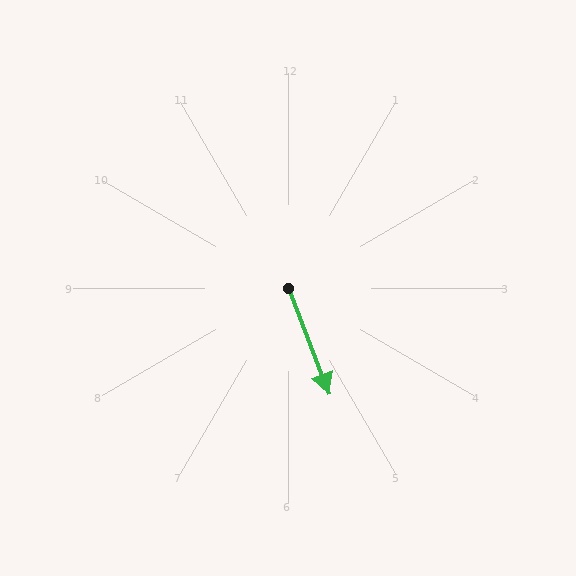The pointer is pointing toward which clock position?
Roughly 5 o'clock.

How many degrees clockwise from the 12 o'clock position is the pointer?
Approximately 159 degrees.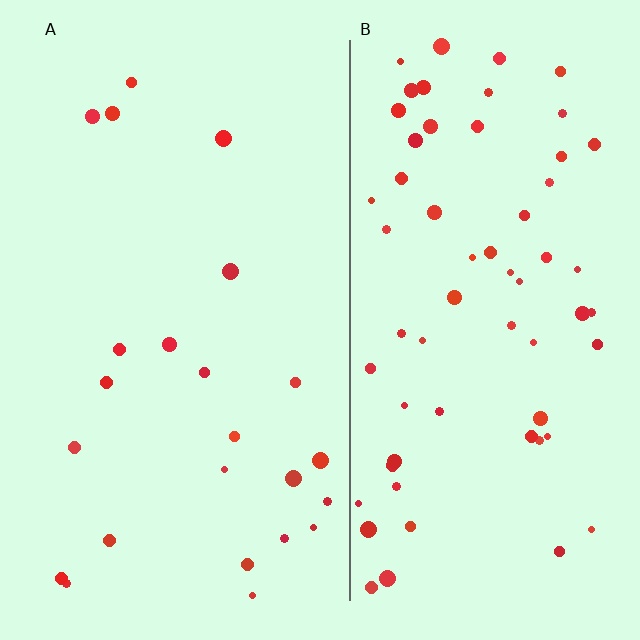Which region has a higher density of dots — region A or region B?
B (the right).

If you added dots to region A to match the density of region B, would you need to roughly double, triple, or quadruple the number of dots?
Approximately triple.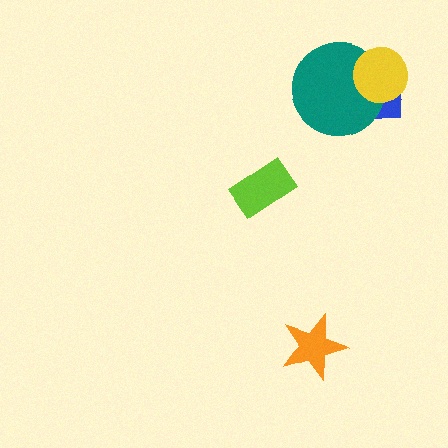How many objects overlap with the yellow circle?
2 objects overlap with the yellow circle.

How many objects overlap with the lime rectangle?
0 objects overlap with the lime rectangle.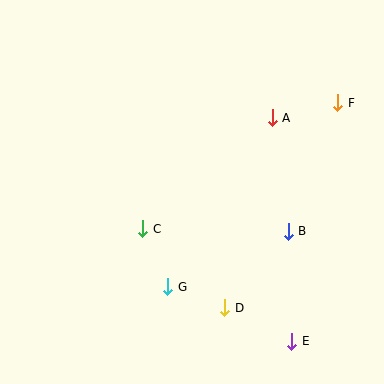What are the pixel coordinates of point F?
Point F is at (338, 103).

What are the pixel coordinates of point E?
Point E is at (292, 341).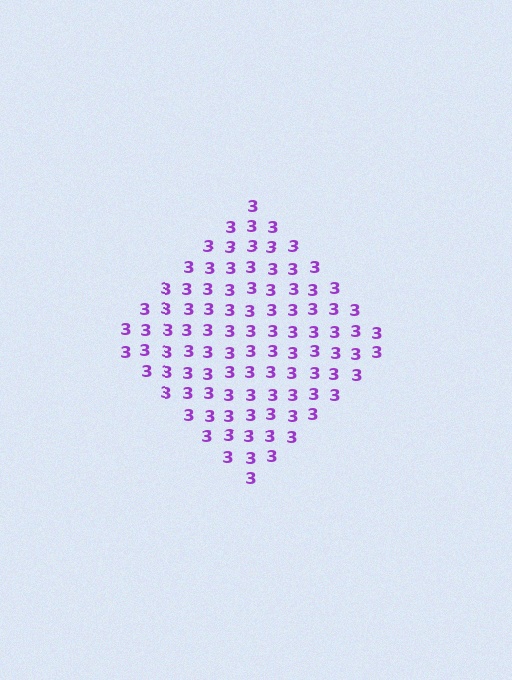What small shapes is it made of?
It is made of small digit 3's.